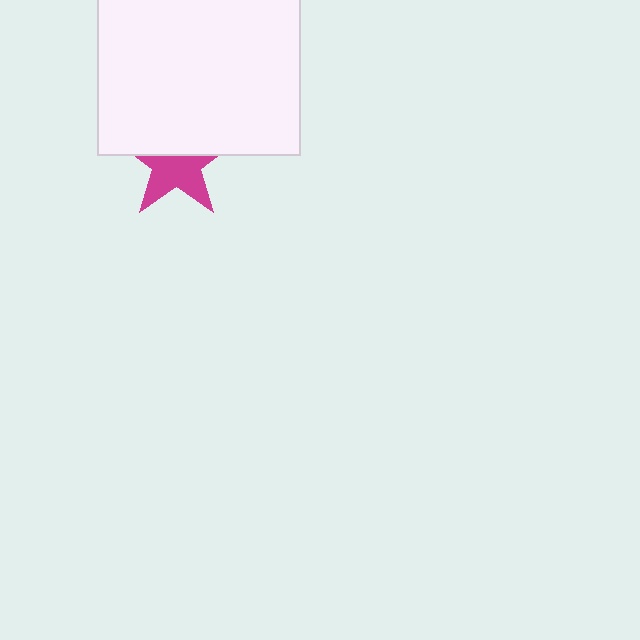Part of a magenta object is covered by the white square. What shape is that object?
It is a star.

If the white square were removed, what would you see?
You would see the complete magenta star.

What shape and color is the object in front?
The object in front is a white square.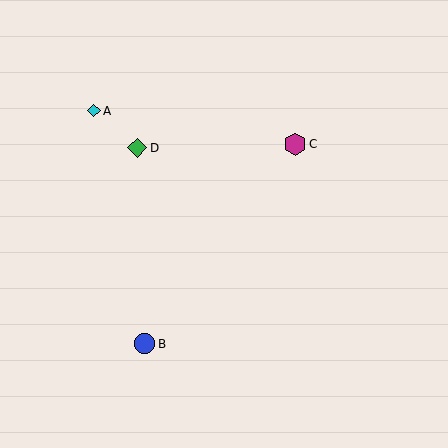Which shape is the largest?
The magenta hexagon (labeled C) is the largest.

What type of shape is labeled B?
Shape B is a blue circle.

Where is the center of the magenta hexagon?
The center of the magenta hexagon is at (295, 144).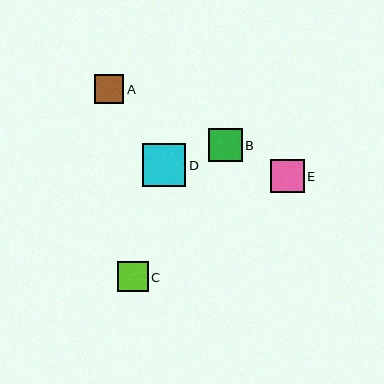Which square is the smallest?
Square A is the smallest with a size of approximately 29 pixels.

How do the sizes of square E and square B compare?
Square E and square B are approximately the same size.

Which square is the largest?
Square D is the largest with a size of approximately 43 pixels.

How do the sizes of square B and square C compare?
Square B and square C are approximately the same size.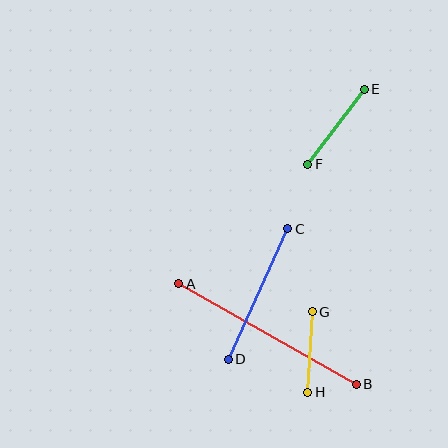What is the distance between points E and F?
The distance is approximately 94 pixels.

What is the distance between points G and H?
The distance is approximately 80 pixels.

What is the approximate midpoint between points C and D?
The midpoint is at approximately (258, 294) pixels.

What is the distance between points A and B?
The distance is approximately 204 pixels.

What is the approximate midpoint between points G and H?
The midpoint is at approximately (310, 352) pixels.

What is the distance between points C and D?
The distance is approximately 143 pixels.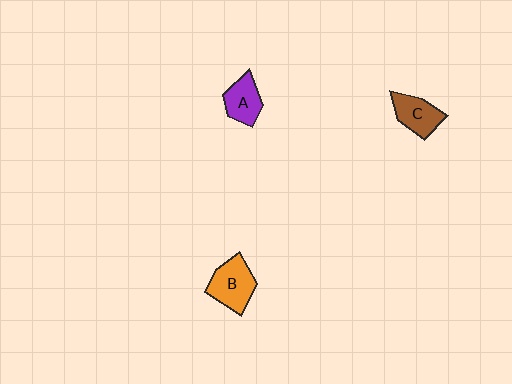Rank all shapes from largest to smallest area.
From largest to smallest: B (orange), C (brown), A (purple).